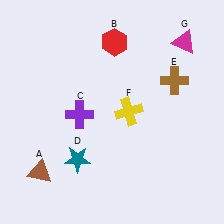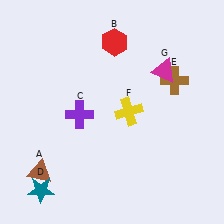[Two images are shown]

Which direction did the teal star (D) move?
The teal star (D) moved left.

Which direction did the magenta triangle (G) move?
The magenta triangle (G) moved down.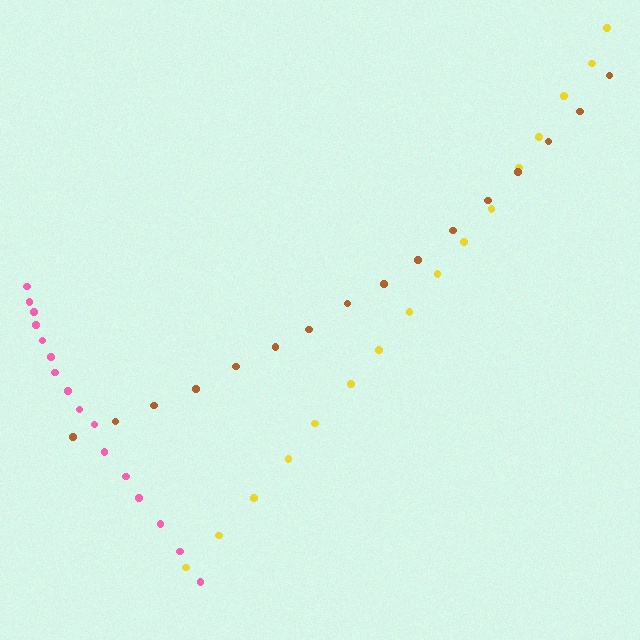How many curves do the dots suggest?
There are 3 distinct paths.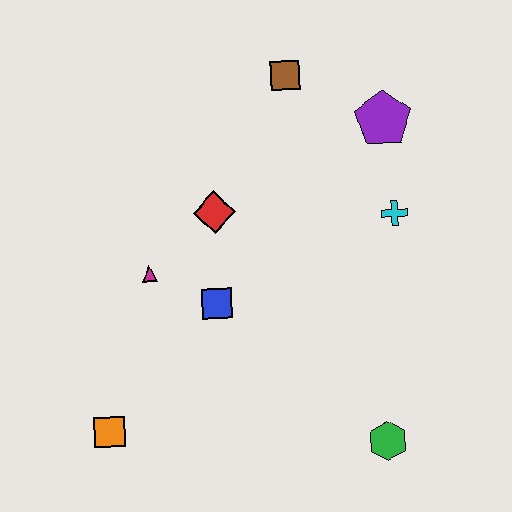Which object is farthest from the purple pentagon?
The orange square is farthest from the purple pentagon.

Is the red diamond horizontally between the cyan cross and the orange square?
Yes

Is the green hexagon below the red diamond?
Yes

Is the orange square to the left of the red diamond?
Yes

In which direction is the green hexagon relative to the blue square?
The green hexagon is to the right of the blue square.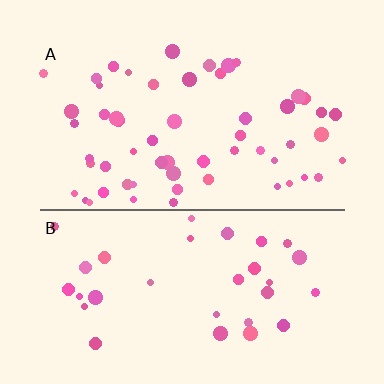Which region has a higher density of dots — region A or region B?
A (the top).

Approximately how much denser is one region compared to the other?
Approximately 1.7× — region A over region B.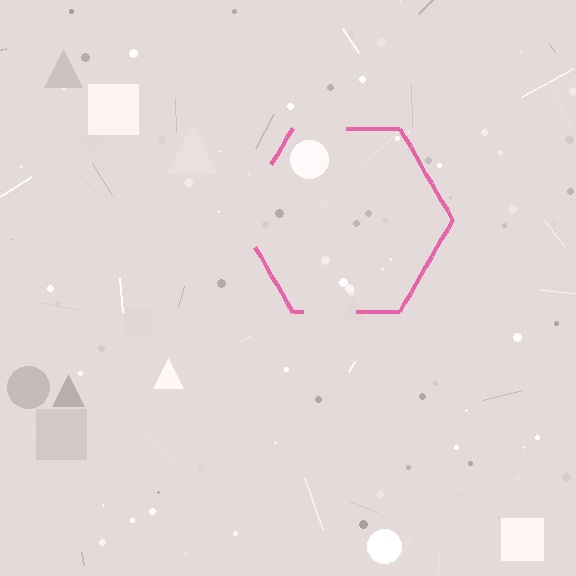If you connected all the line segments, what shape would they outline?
They would outline a hexagon.